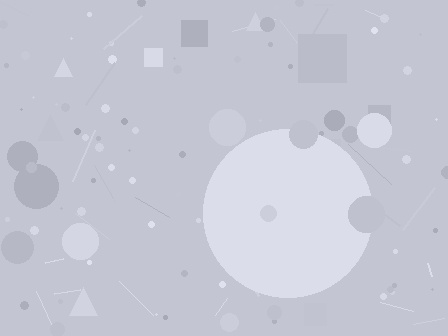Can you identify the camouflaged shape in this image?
The camouflaged shape is a circle.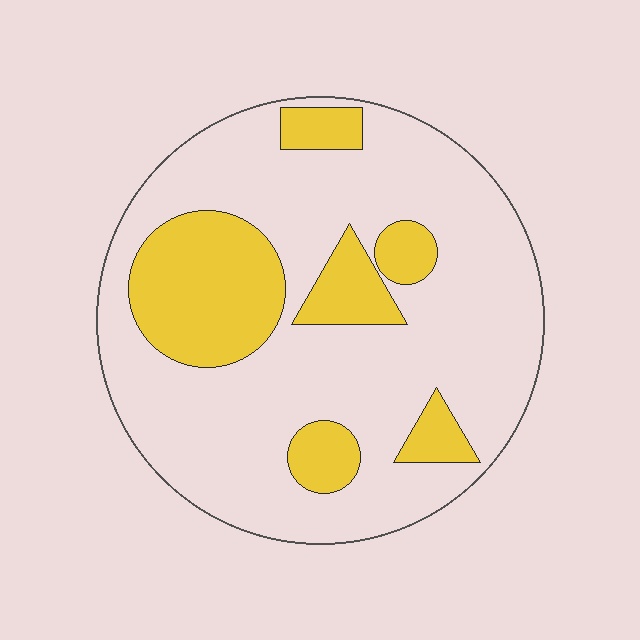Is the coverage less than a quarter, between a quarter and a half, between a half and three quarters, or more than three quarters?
Between a quarter and a half.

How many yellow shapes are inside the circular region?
6.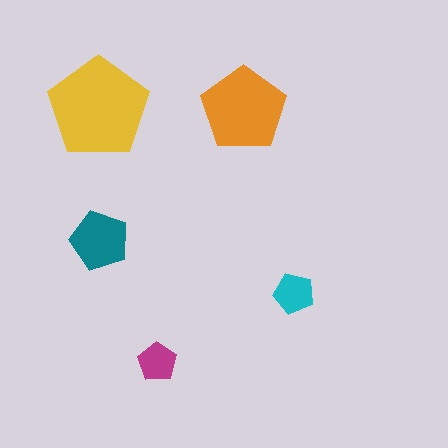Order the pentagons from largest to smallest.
the yellow one, the orange one, the teal one, the cyan one, the magenta one.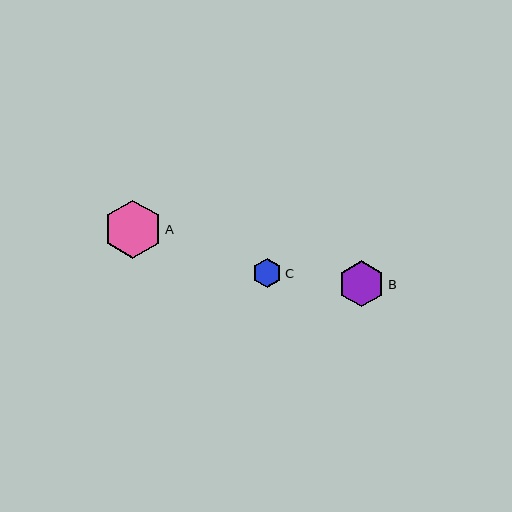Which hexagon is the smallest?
Hexagon C is the smallest with a size of approximately 30 pixels.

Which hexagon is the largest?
Hexagon A is the largest with a size of approximately 58 pixels.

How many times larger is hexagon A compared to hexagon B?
Hexagon A is approximately 1.2 times the size of hexagon B.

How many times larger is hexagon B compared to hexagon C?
Hexagon B is approximately 1.6 times the size of hexagon C.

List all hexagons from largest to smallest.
From largest to smallest: A, B, C.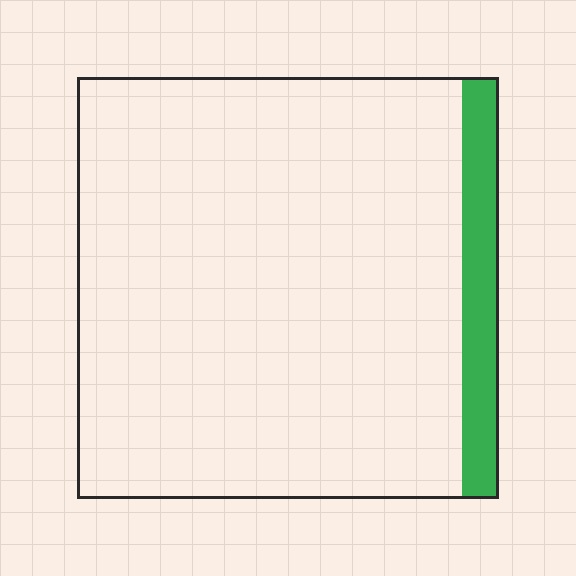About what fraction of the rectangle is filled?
About one tenth (1/10).